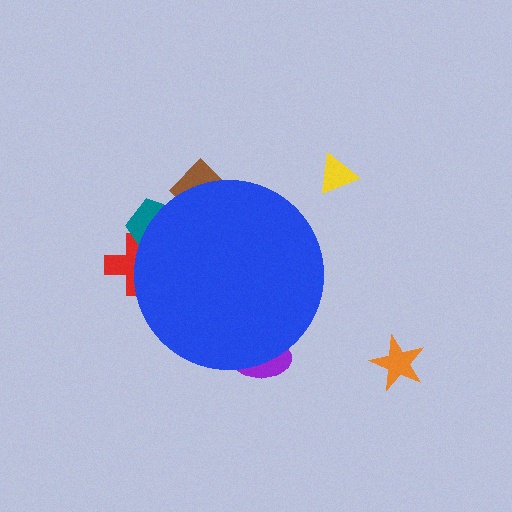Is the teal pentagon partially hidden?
Yes, the teal pentagon is partially hidden behind the blue circle.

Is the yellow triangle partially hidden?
No, the yellow triangle is fully visible.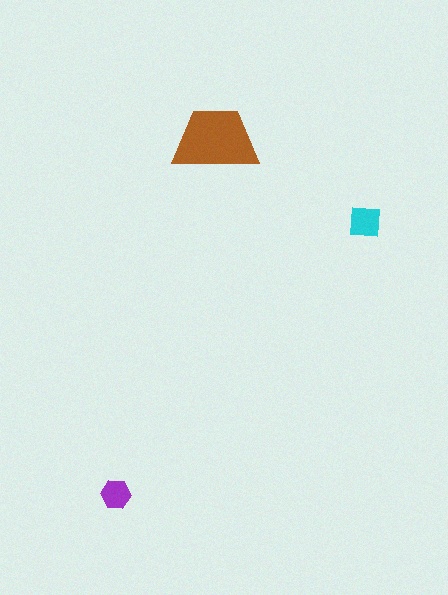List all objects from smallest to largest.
The purple hexagon, the cyan square, the brown trapezoid.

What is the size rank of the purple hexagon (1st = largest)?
3rd.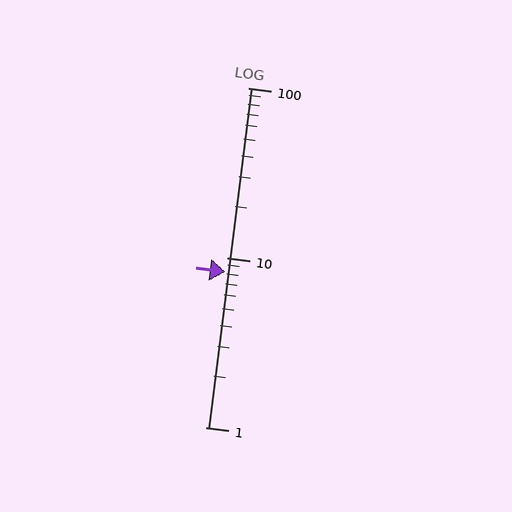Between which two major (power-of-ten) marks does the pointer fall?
The pointer is between 1 and 10.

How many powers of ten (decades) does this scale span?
The scale spans 2 decades, from 1 to 100.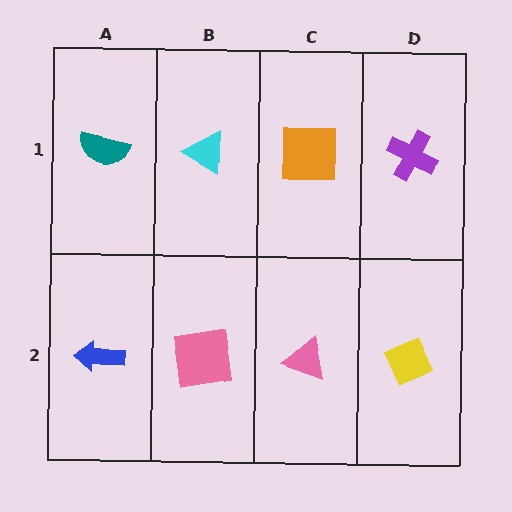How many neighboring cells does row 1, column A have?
2.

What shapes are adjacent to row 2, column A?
A teal semicircle (row 1, column A), a pink square (row 2, column B).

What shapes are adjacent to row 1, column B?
A pink square (row 2, column B), a teal semicircle (row 1, column A), an orange square (row 1, column C).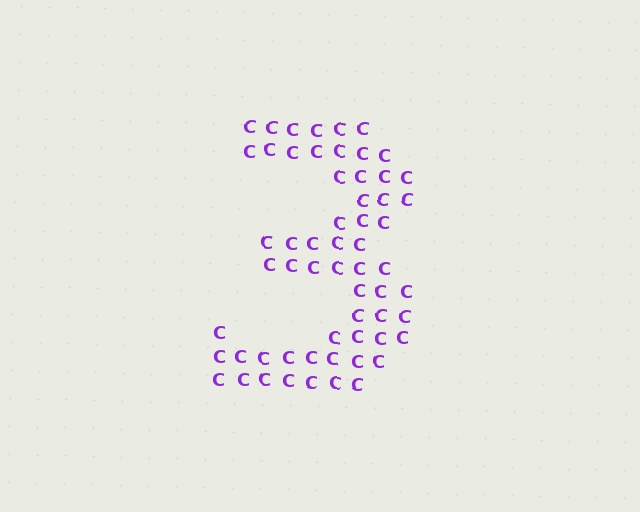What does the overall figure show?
The overall figure shows the digit 3.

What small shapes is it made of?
It is made of small letter C's.